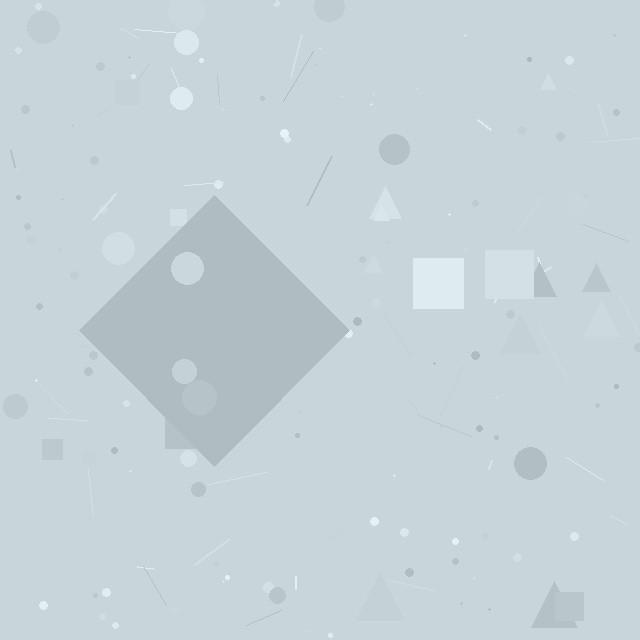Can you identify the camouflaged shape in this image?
The camouflaged shape is a diamond.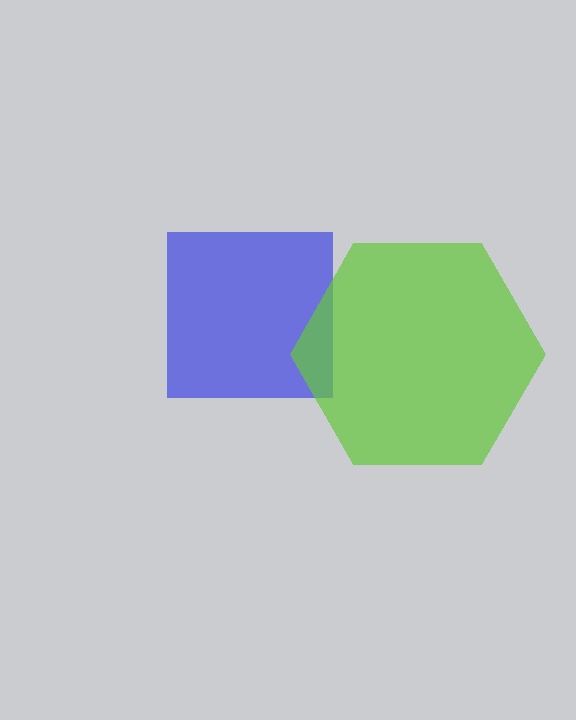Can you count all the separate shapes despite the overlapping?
Yes, there are 2 separate shapes.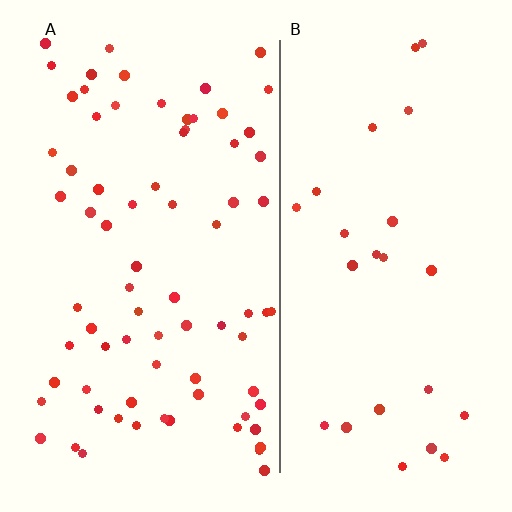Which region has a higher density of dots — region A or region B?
A (the left).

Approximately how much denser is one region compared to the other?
Approximately 2.9× — region A over region B.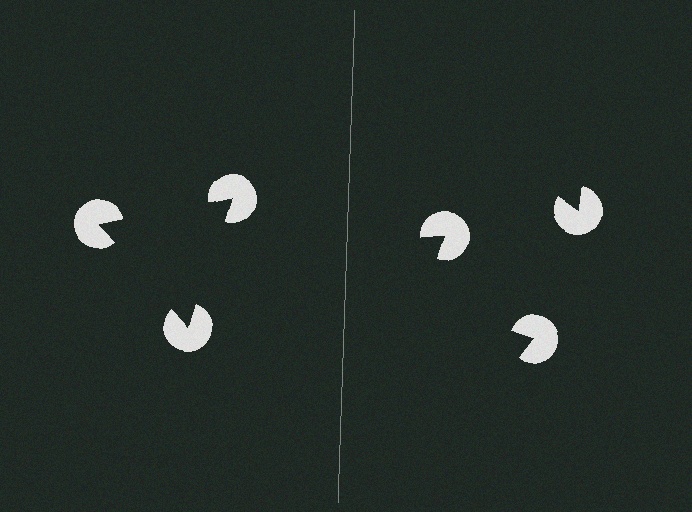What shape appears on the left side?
An illusory triangle.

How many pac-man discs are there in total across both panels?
6 — 3 on each side.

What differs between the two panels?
The pac-man discs are positioned identically on both sides; only the wedge orientations differ. On the left they align to a triangle; on the right they are misaligned.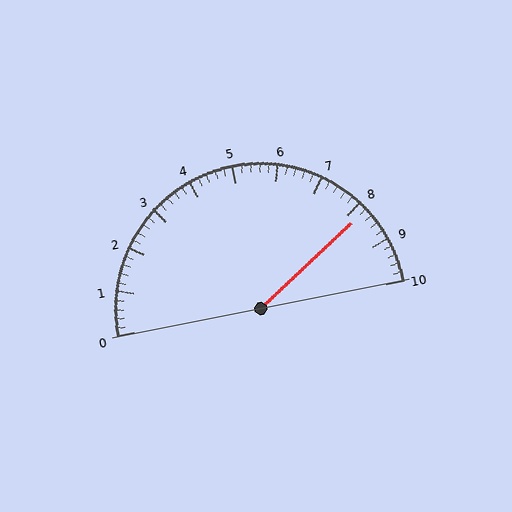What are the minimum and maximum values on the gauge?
The gauge ranges from 0 to 10.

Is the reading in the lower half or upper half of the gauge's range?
The reading is in the upper half of the range (0 to 10).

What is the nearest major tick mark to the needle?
The nearest major tick mark is 8.